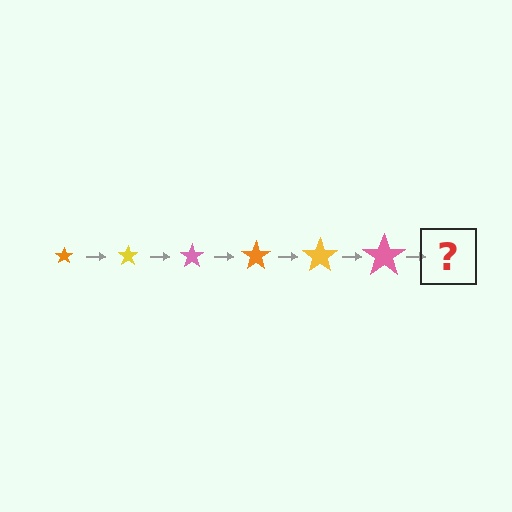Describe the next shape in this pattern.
It should be an orange star, larger than the previous one.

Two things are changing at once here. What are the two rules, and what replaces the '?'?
The two rules are that the star grows larger each step and the color cycles through orange, yellow, and pink. The '?' should be an orange star, larger than the previous one.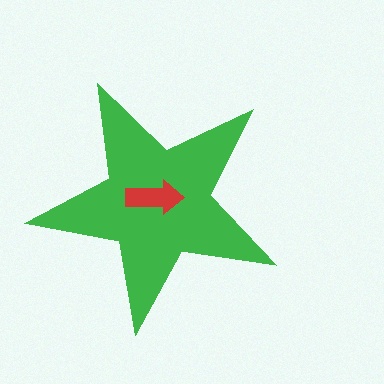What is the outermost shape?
The green star.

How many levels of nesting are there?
2.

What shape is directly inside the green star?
The red arrow.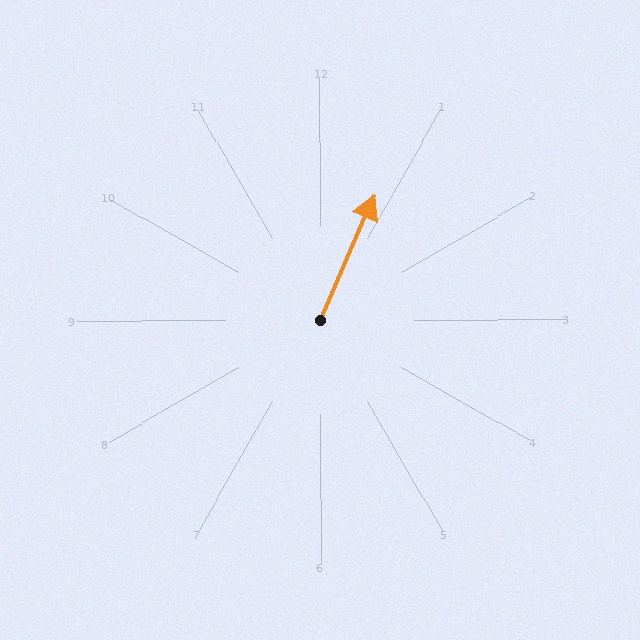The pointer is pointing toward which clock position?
Roughly 1 o'clock.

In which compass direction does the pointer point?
Northeast.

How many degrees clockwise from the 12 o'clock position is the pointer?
Approximately 23 degrees.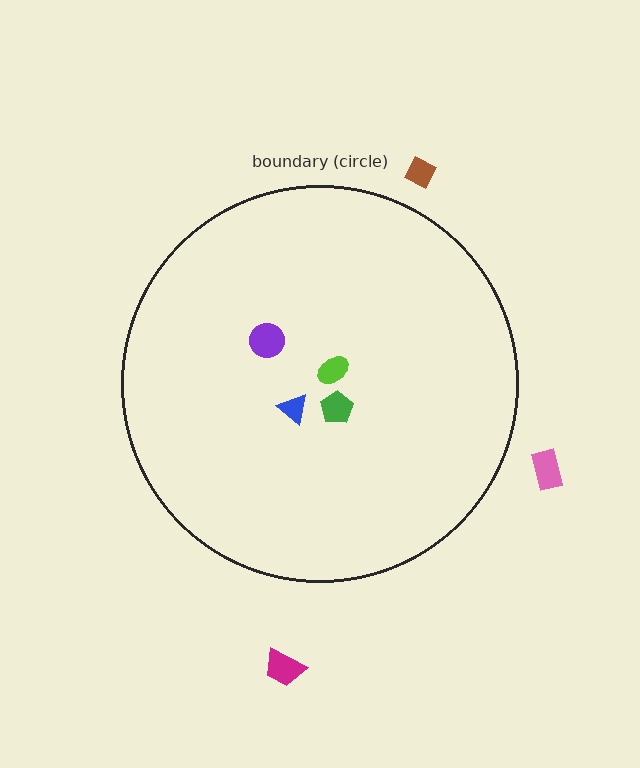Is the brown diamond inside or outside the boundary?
Outside.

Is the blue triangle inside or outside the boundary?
Inside.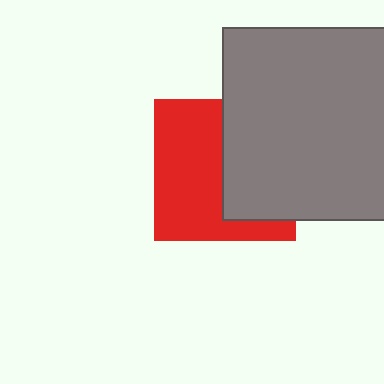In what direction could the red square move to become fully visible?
The red square could move left. That would shift it out from behind the gray square entirely.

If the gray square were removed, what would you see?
You would see the complete red square.